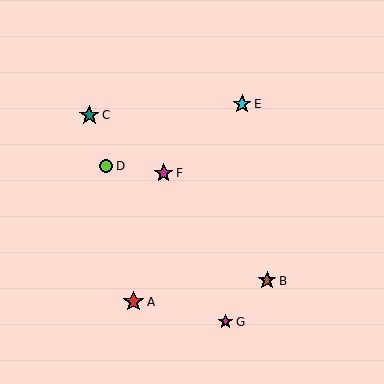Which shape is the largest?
The red star (labeled A) is the largest.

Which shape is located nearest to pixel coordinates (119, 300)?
The red star (labeled A) at (134, 302) is nearest to that location.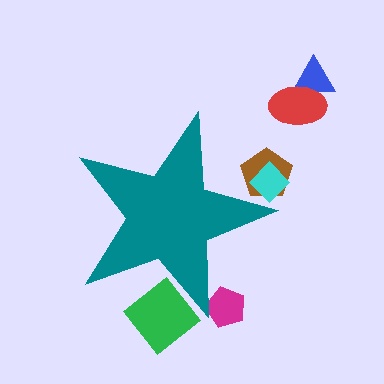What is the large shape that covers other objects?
A teal star.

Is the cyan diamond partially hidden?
Yes, the cyan diamond is partially hidden behind the teal star.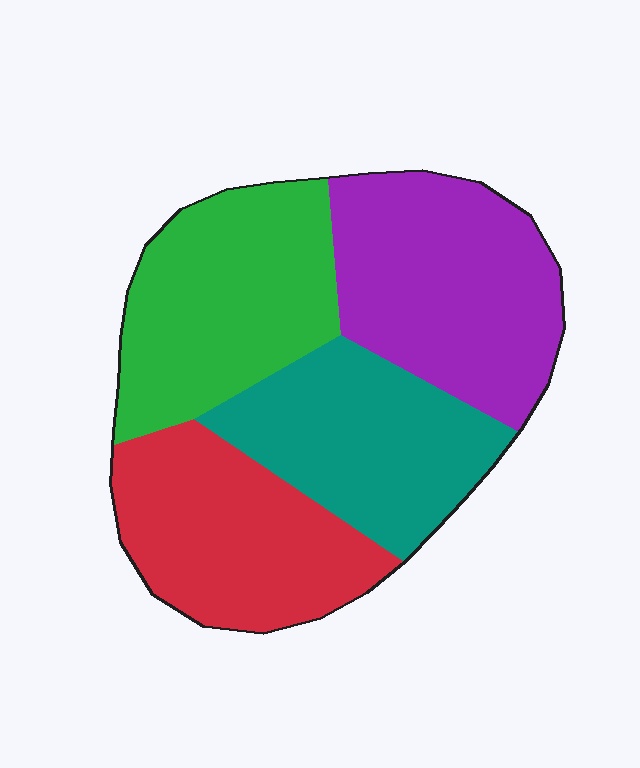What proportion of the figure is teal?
Teal takes up about one quarter (1/4) of the figure.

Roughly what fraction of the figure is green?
Green takes up about one quarter (1/4) of the figure.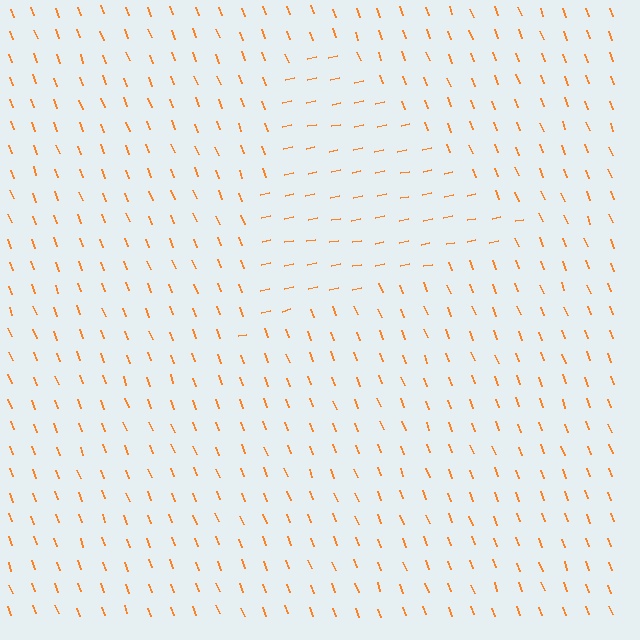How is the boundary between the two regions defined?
The boundary is defined purely by a change in line orientation (approximately 81 degrees difference). All lines are the same color and thickness.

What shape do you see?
I see a triangle.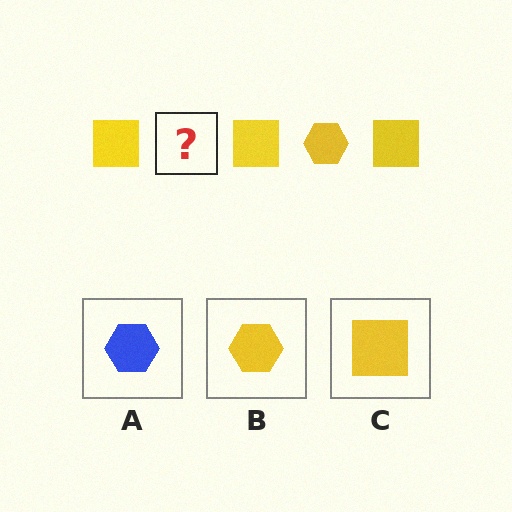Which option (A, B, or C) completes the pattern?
B.